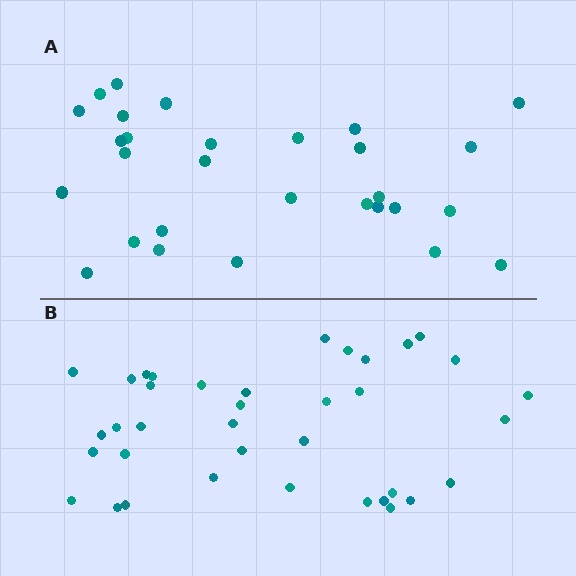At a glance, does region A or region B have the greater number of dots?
Region B (the bottom region) has more dots.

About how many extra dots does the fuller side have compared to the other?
Region B has roughly 8 or so more dots than region A.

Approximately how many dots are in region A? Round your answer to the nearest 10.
About 30 dots. (The exact count is 29, which rounds to 30.)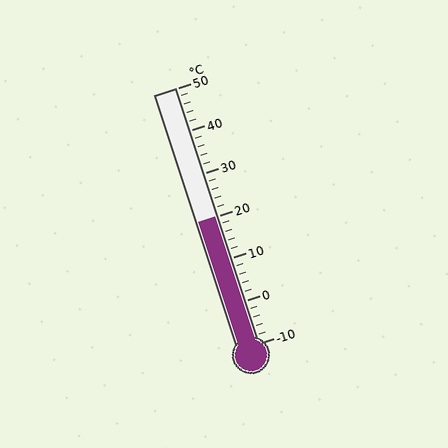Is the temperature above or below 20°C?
The temperature is at 20°C.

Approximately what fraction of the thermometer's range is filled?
The thermometer is filled to approximately 50% of its range.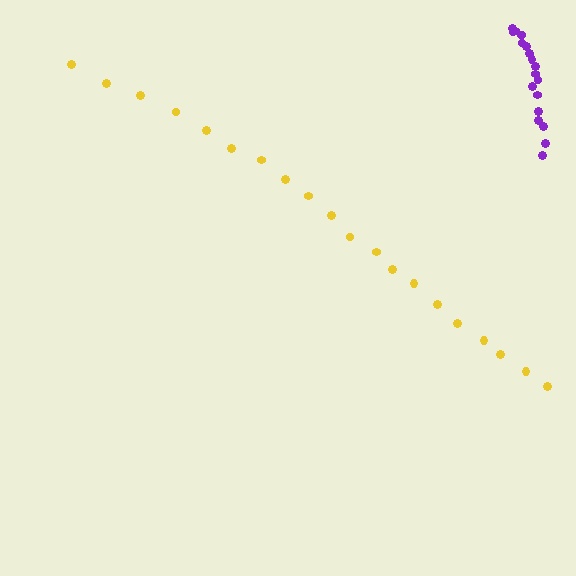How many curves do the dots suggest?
There are 2 distinct paths.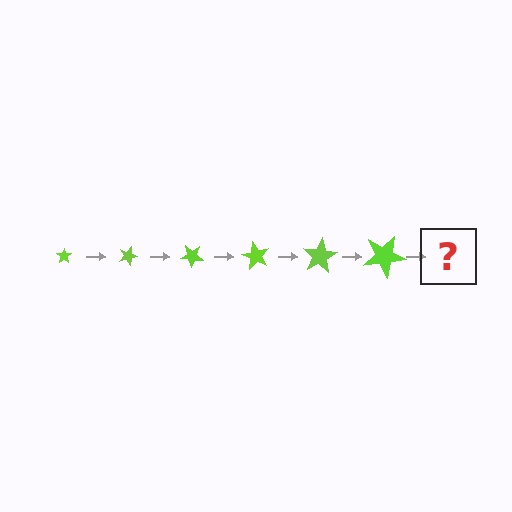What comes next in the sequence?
The next element should be a star, larger than the previous one and rotated 120 degrees from the start.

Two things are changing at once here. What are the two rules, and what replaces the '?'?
The two rules are that the star grows larger each step and it rotates 20 degrees each step. The '?' should be a star, larger than the previous one and rotated 120 degrees from the start.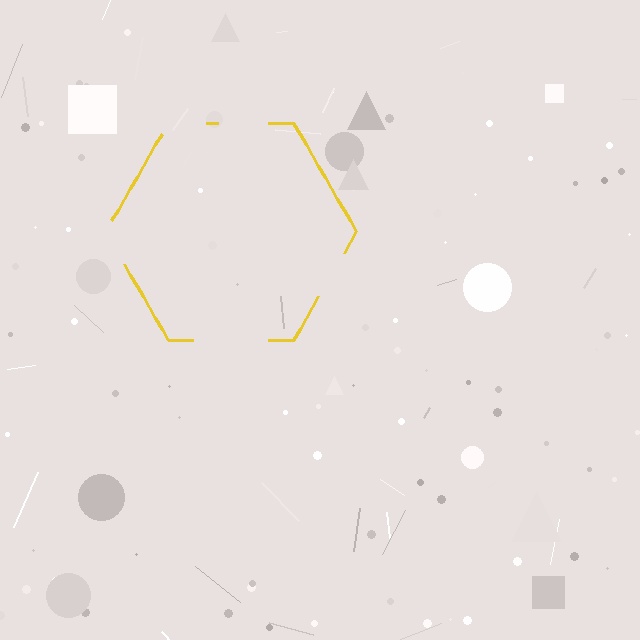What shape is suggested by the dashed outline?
The dashed outline suggests a hexagon.